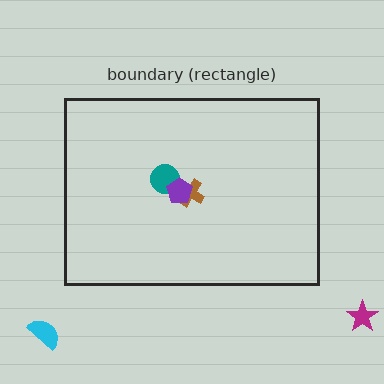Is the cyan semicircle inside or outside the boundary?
Outside.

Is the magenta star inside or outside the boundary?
Outside.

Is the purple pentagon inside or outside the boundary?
Inside.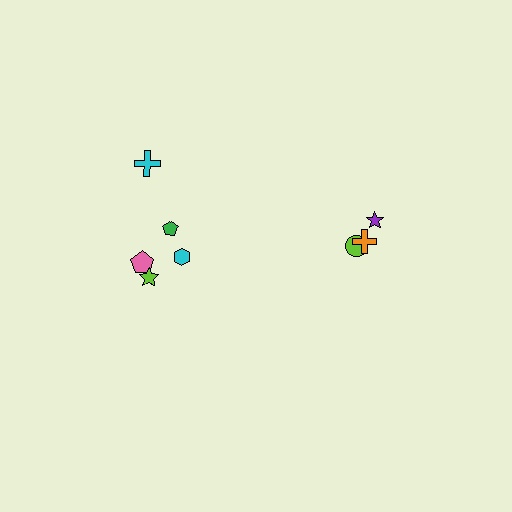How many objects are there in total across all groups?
There are 8 objects.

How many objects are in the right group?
There are 3 objects.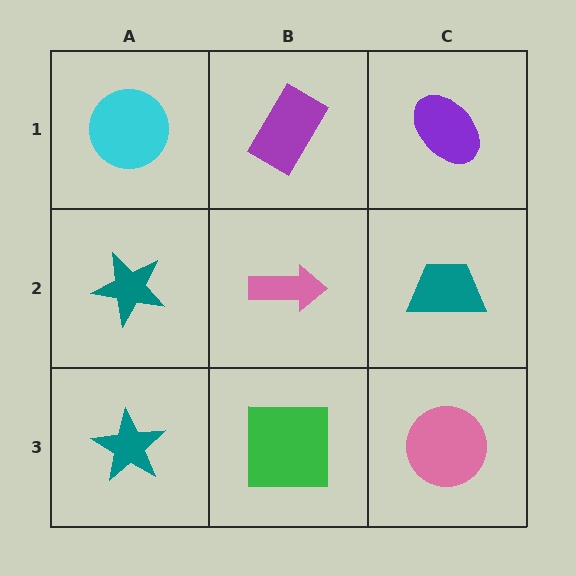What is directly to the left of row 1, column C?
A purple rectangle.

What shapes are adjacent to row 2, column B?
A purple rectangle (row 1, column B), a green square (row 3, column B), a teal star (row 2, column A), a teal trapezoid (row 2, column C).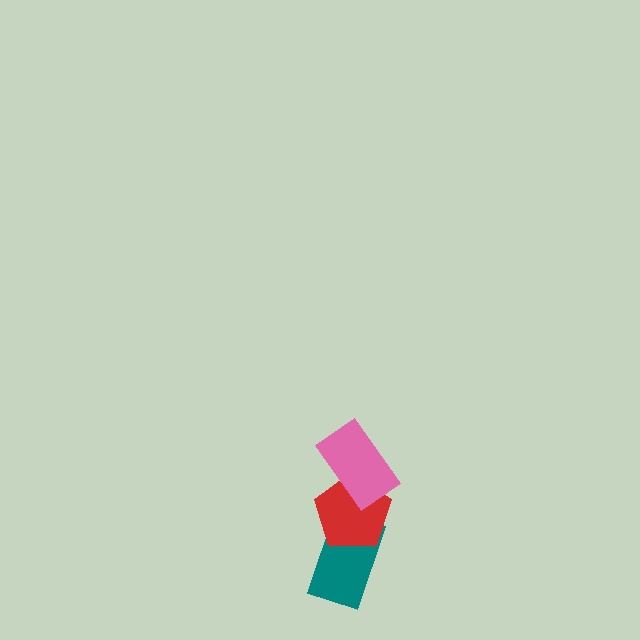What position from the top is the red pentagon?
The red pentagon is 2nd from the top.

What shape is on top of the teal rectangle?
The red pentagon is on top of the teal rectangle.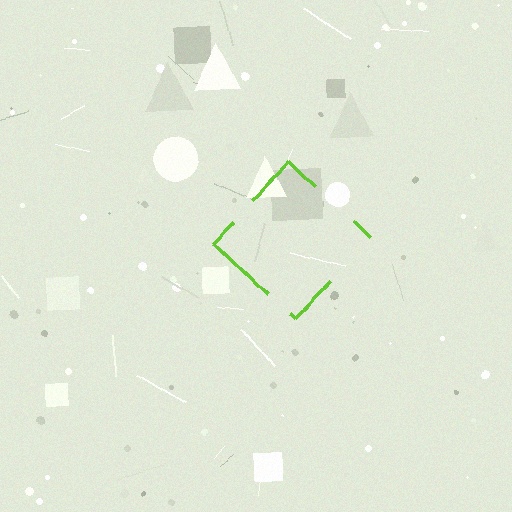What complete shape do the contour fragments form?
The contour fragments form a diamond.